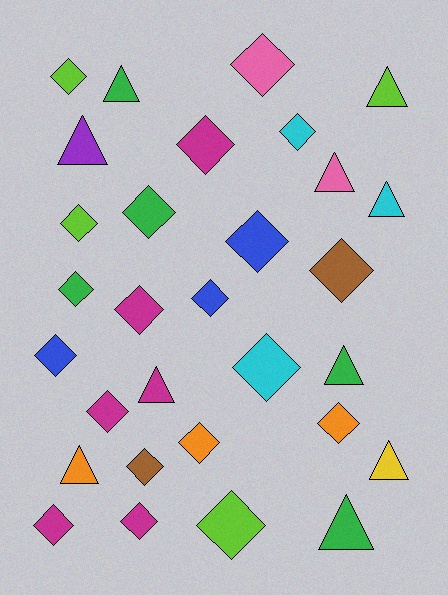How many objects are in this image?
There are 30 objects.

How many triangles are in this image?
There are 10 triangles.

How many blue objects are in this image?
There are 3 blue objects.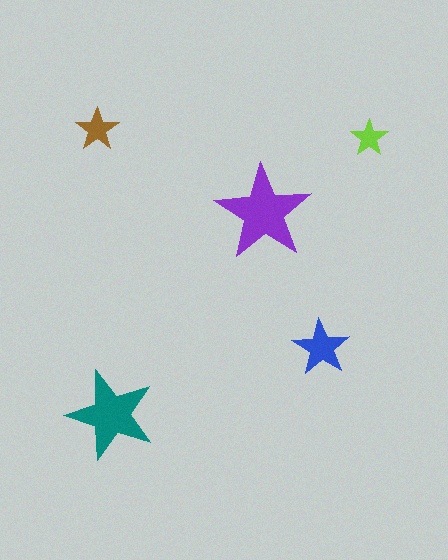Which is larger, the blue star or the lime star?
The blue one.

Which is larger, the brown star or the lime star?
The brown one.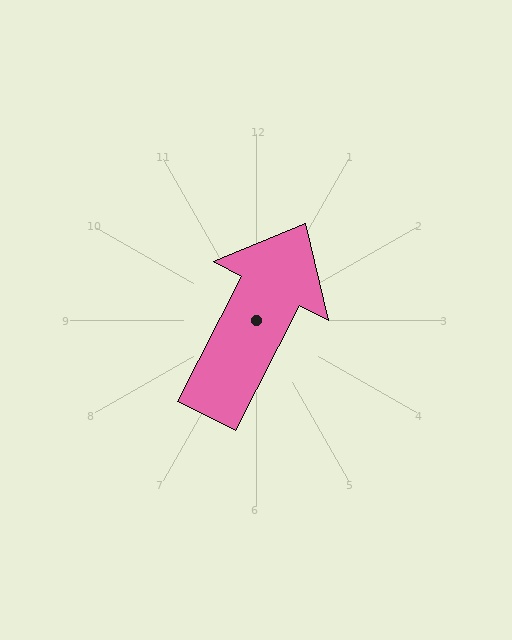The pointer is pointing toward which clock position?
Roughly 1 o'clock.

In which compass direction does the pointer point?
Northeast.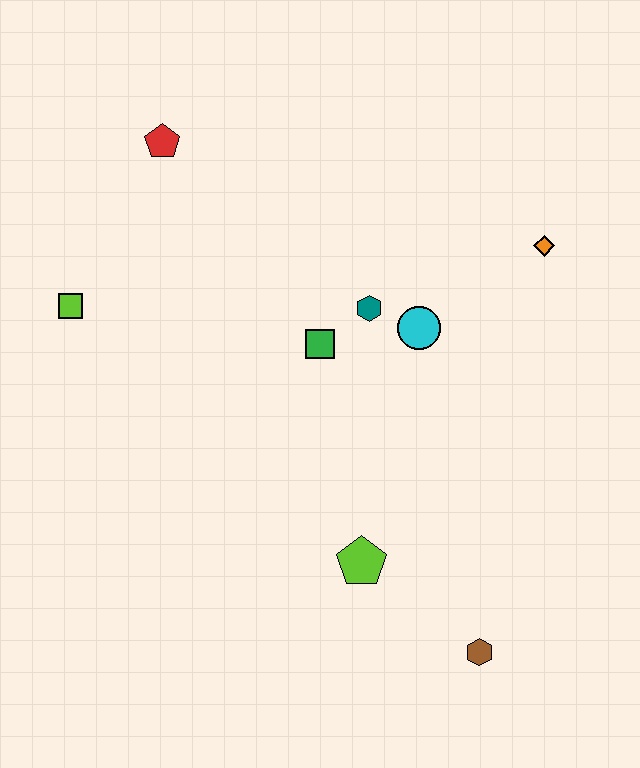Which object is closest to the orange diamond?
The cyan circle is closest to the orange diamond.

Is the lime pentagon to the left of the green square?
No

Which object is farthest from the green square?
The brown hexagon is farthest from the green square.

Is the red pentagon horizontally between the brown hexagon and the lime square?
Yes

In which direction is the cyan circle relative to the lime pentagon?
The cyan circle is above the lime pentagon.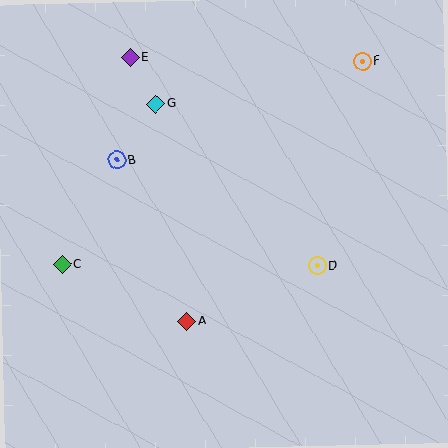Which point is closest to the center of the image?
Point D at (317, 266) is closest to the center.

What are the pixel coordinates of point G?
Point G is at (156, 104).